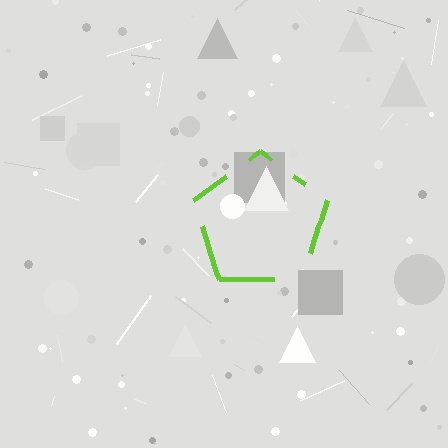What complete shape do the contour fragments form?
The contour fragments form a pentagon.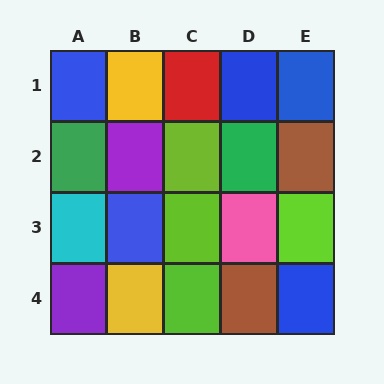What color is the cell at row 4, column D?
Brown.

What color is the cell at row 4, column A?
Purple.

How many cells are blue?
5 cells are blue.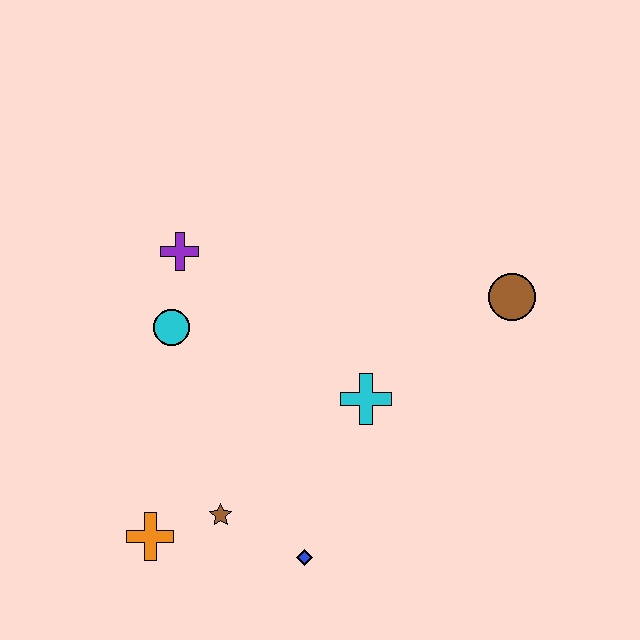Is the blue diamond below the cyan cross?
Yes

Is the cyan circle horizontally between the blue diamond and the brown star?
No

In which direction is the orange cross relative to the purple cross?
The orange cross is below the purple cross.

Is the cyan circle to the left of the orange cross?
No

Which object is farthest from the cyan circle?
The brown circle is farthest from the cyan circle.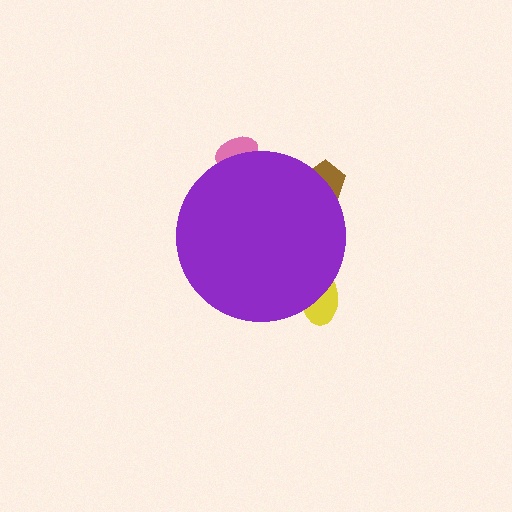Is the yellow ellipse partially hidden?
Yes, the yellow ellipse is partially hidden behind the purple circle.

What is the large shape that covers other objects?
A purple circle.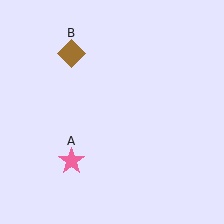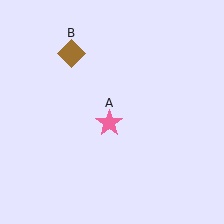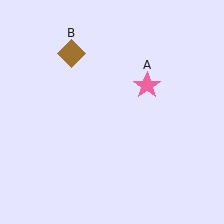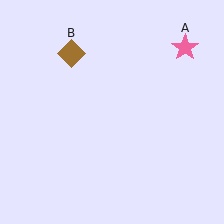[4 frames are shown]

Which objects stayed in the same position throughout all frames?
Brown diamond (object B) remained stationary.